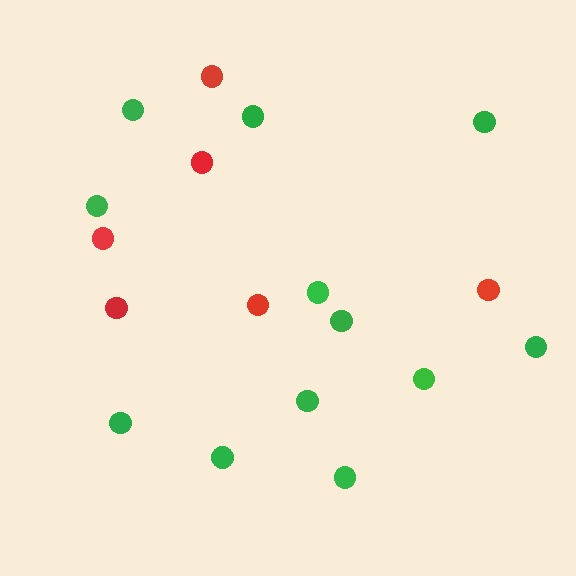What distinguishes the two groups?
There are 2 groups: one group of red circles (6) and one group of green circles (12).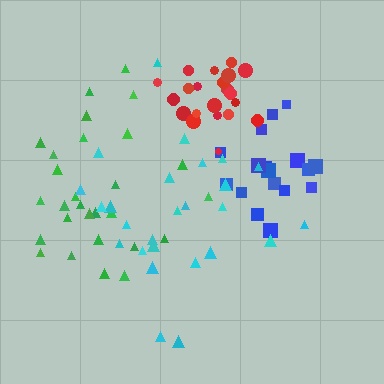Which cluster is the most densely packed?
Red.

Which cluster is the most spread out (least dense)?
Green.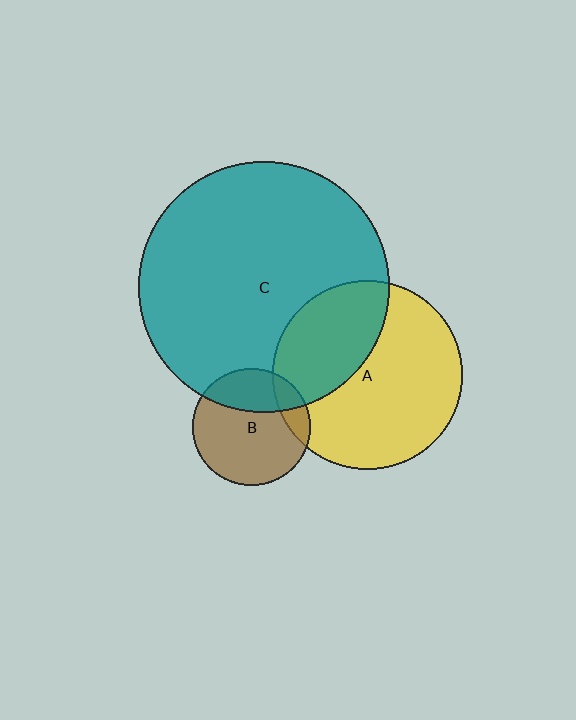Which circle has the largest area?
Circle C (teal).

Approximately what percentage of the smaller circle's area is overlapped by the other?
Approximately 15%.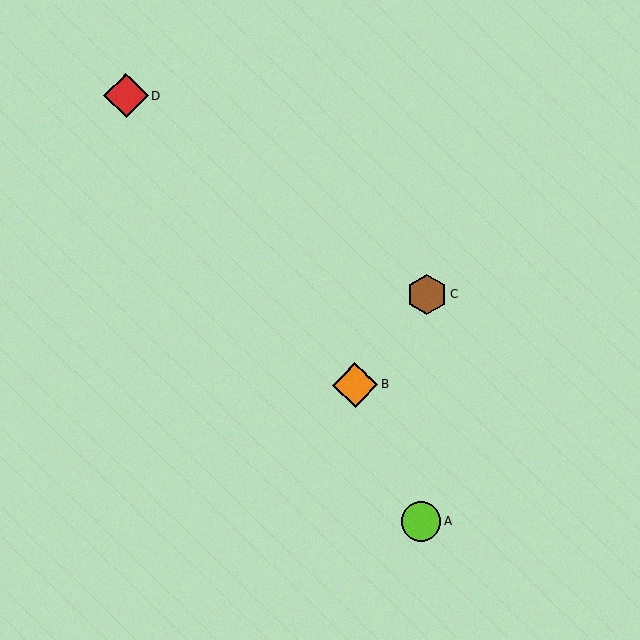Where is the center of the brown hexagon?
The center of the brown hexagon is at (426, 294).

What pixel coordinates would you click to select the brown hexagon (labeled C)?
Click at (426, 294) to select the brown hexagon C.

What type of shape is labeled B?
Shape B is an orange diamond.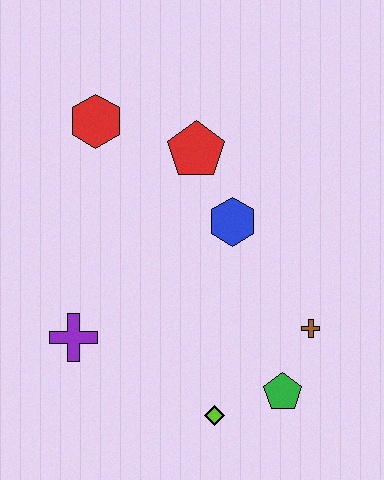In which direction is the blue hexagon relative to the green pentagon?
The blue hexagon is above the green pentagon.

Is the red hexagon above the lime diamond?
Yes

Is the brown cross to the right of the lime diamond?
Yes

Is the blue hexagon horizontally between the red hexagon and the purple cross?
No